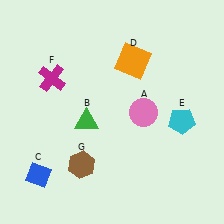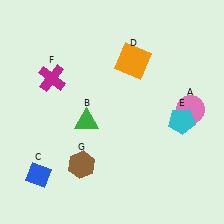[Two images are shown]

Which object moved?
The pink circle (A) moved right.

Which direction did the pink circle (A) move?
The pink circle (A) moved right.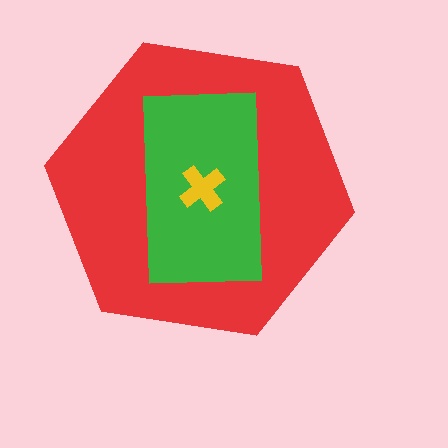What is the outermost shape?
The red hexagon.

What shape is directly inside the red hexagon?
The green rectangle.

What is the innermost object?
The yellow cross.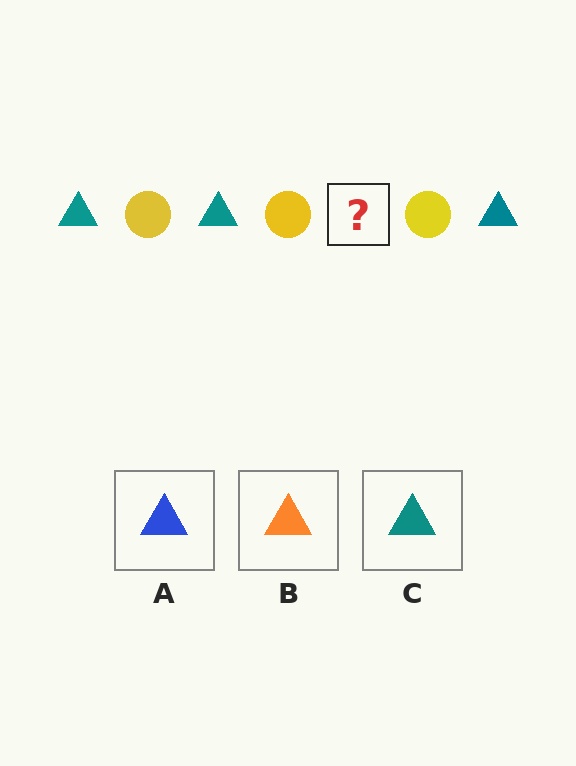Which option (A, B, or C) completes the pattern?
C.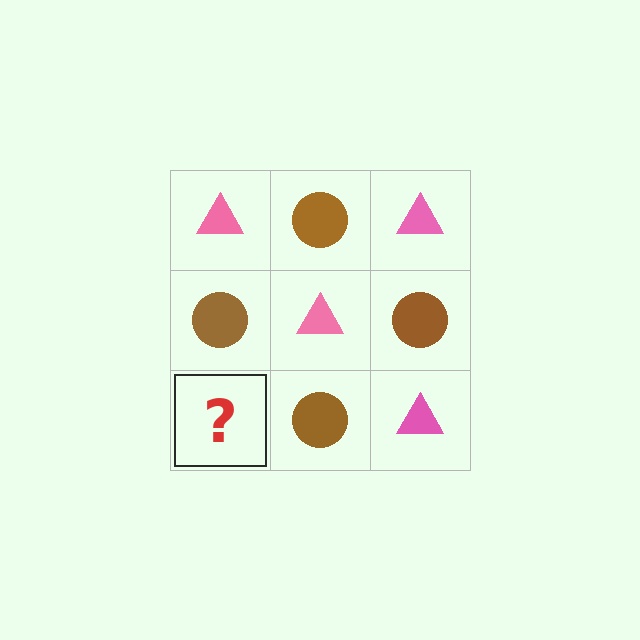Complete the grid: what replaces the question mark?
The question mark should be replaced with a pink triangle.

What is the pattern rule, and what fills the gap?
The rule is that it alternates pink triangle and brown circle in a checkerboard pattern. The gap should be filled with a pink triangle.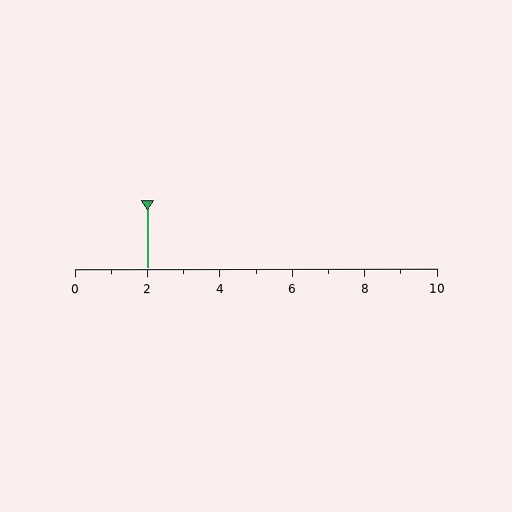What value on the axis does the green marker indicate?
The marker indicates approximately 2.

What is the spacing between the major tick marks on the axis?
The major ticks are spaced 2 apart.